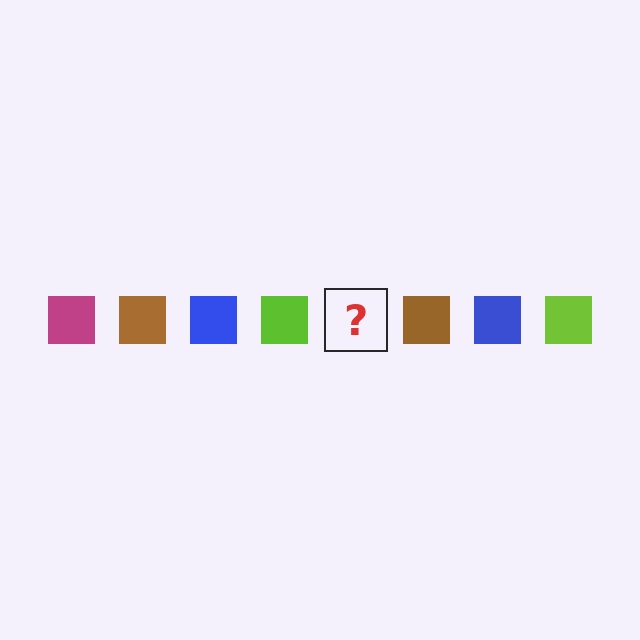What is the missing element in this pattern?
The missing element is a magenta square.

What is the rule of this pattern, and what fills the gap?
The rule is that the pattern cycles through magenta, brown, blue, lime squares. The gap should be filled with a magenta square.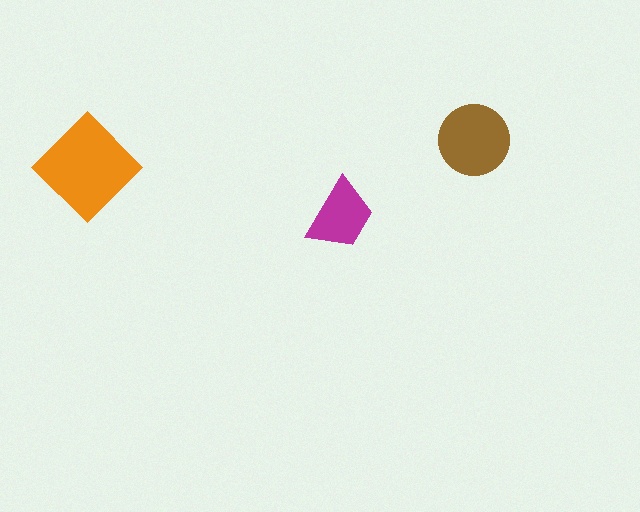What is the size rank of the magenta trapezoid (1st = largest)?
3rd.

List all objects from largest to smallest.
The orange diamond, the brown circle, the magenta trapezoid.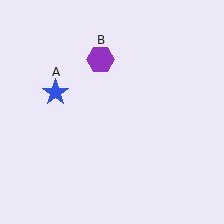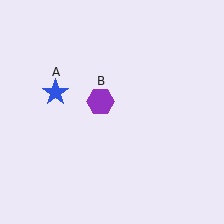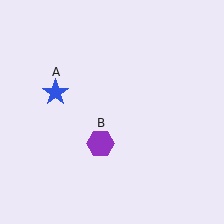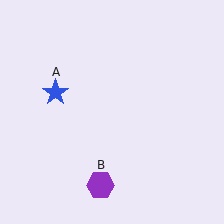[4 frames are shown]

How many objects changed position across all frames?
1 object changed position: purple hexagon (object B).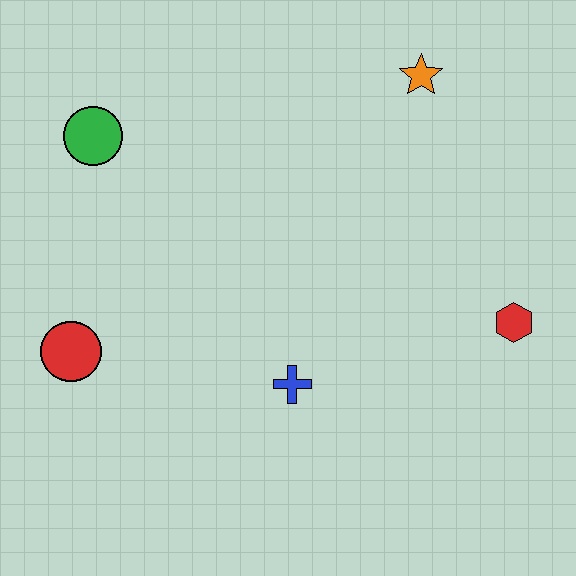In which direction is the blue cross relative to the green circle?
The blue cross is below the green circle.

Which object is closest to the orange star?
The red hexagon is closest to the orange star.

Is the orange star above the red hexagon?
Yes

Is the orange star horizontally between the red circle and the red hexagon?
Yes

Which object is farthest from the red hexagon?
The green circle is farthest from the red hexagon.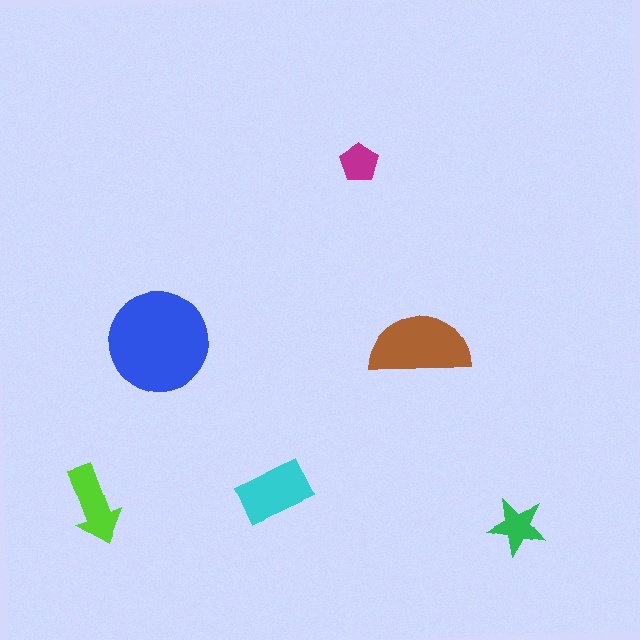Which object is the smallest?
The magenta pentagon.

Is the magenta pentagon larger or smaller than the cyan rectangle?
Smaller.